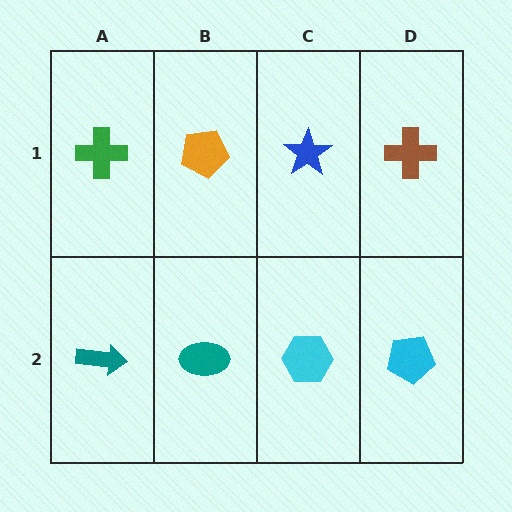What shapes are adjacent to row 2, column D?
A brown cross (row 1, column D), a cyan hexagon (row 2, column C).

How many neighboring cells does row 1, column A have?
2.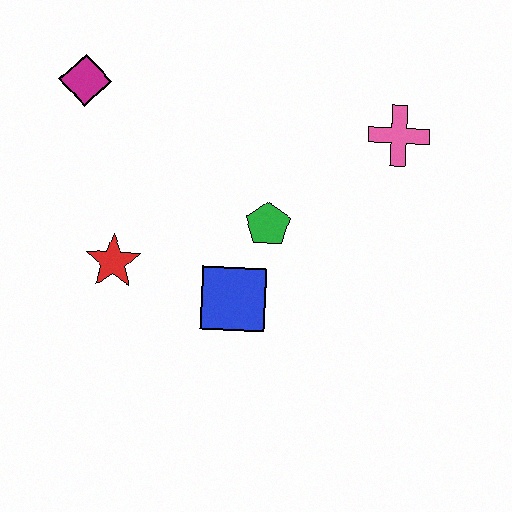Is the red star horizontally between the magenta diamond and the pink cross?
Yes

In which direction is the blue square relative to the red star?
The blue square is to the right of the red star.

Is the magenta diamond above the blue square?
Yes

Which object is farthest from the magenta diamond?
The pink cross is farthest from the magenta diamond.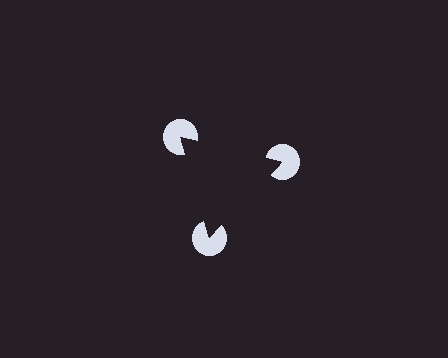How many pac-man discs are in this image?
There are 3 — one at each vertex of the illusory triangle.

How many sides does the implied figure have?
3 sides.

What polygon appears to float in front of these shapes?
An illusory triangle — its edges are inferred from the aligned wedge cuts in the pac-man discs, not physically drawn.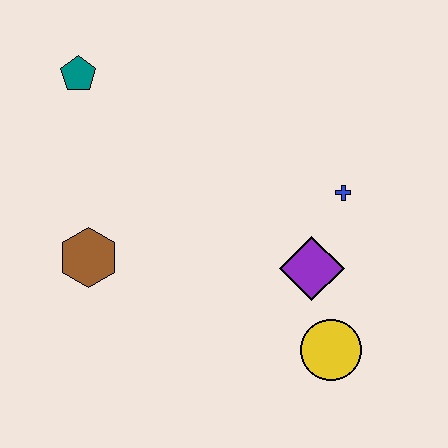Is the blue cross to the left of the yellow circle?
No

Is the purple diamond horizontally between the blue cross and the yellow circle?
No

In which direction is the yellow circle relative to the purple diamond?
The yellow circle is below the purple diamond.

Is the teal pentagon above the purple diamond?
Yes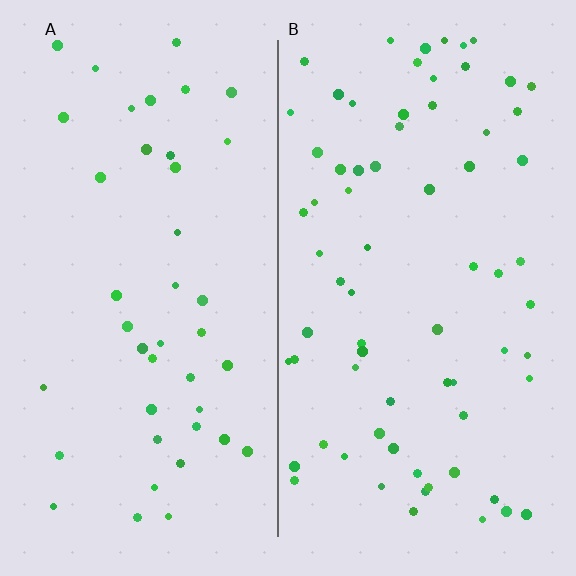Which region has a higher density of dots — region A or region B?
B (the right).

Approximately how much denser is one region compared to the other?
Approximately 1.7× — region B over region A.